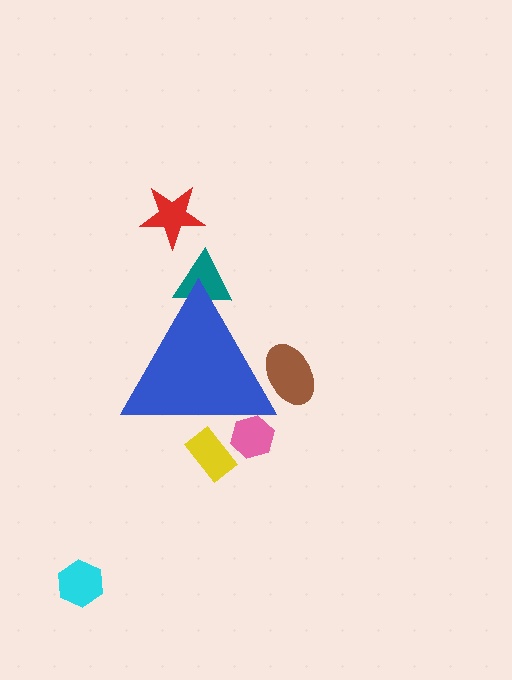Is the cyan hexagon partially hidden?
No, the cyan hexagon is fully visible.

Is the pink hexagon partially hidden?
Yes, the pink hexagon is partially hidden behind the blue triangle.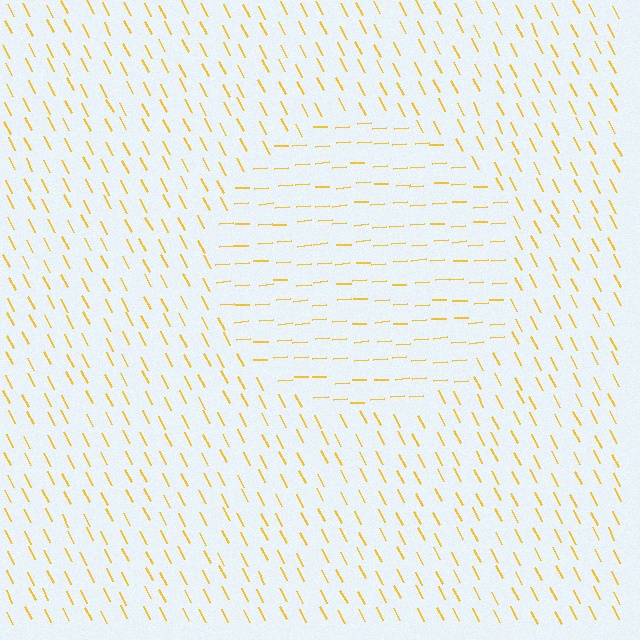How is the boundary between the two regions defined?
The boundary is defined purely by a change in line orientation (approximately 67 degrees difference). All lines are the same color and thickness.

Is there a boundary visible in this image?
Yes, there is a texture boundary formed by a change in line orientation.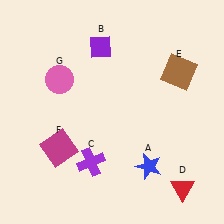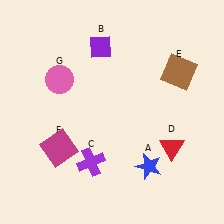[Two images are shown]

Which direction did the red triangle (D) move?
The red triangle (D) moved up.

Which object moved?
The red triangle (D) moved up.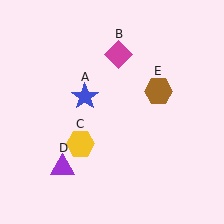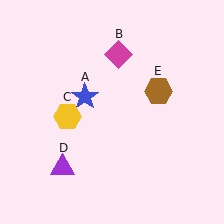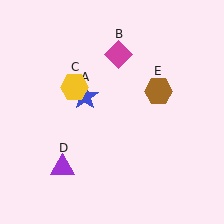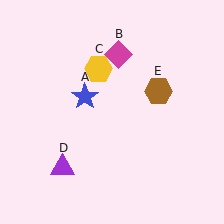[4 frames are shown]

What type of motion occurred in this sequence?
The yellow hexagon (object C) rotated clockwise around the center of the scene.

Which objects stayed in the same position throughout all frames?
Blue star (object A) and magenta diamond (object B) and purple triangle (object D) and brown hexagon (object E) remained stationary.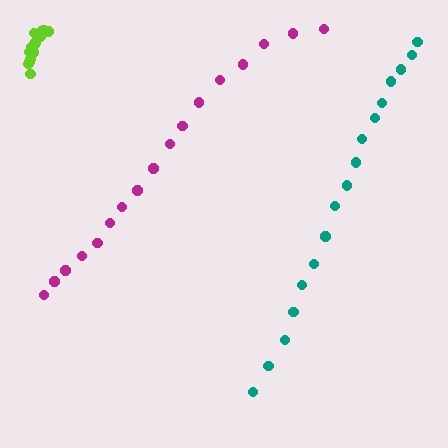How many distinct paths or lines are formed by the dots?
There are 3 distinct paths.